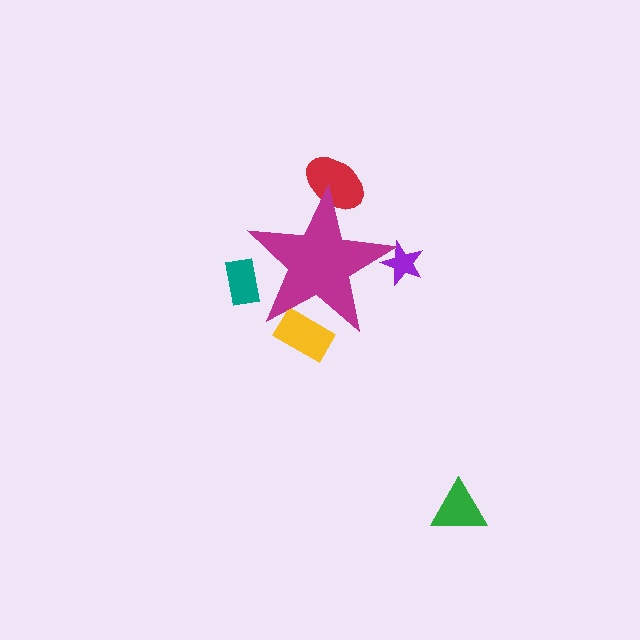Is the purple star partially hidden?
Yes, the purple star is partially hidden behind the magenta star.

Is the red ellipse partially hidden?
Yes, the red ellipse is partially hidden behind the magenta star.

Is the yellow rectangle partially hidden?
Yes, the yellow rectangle is partially hidden behind the magenta star.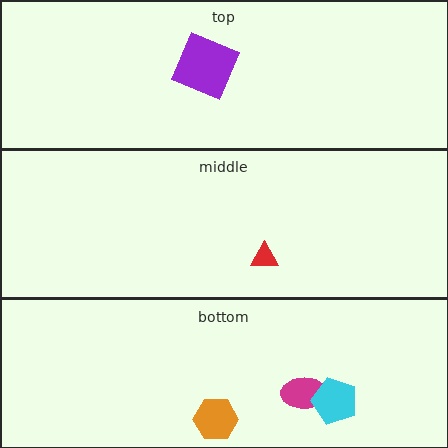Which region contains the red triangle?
The middle region.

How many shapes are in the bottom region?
3.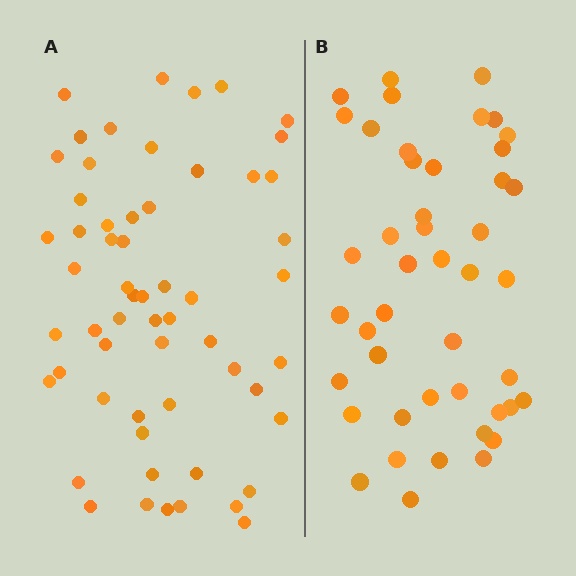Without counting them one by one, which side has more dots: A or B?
Region A (the left region) has more dots.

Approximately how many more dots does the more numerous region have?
Region A has approximately 15 more dots than region B.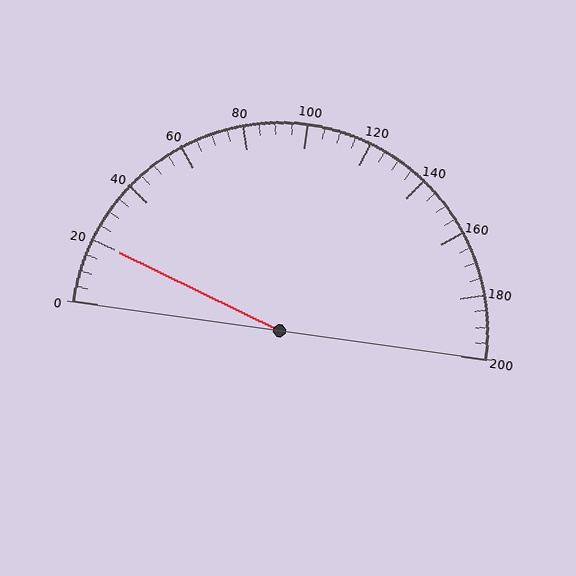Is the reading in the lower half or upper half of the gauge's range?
The reading is in the lower half of the range (0 to 200).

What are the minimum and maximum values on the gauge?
The gauge ranges from 0 to 200.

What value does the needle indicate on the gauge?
The needle indicates approximately 20.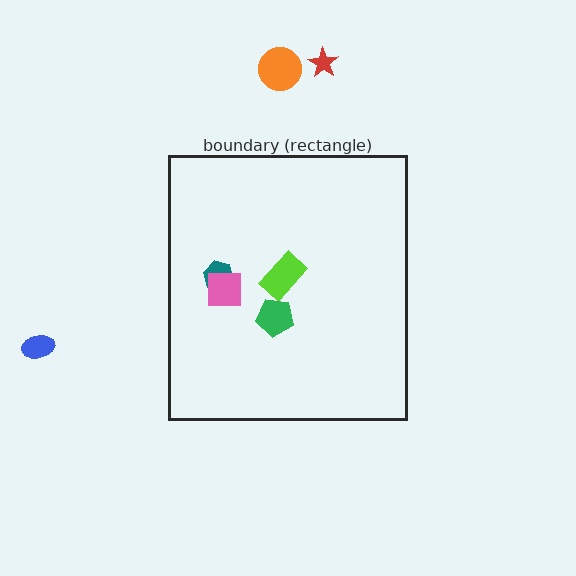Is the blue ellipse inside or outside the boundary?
Outside.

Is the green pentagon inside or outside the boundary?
Inside.